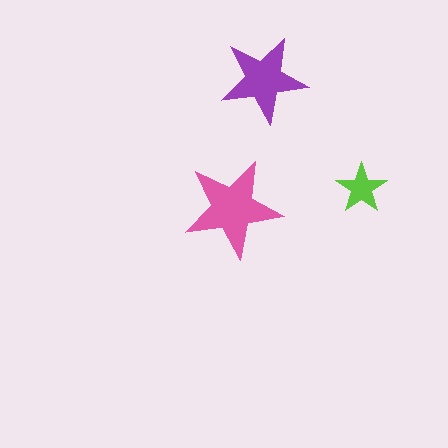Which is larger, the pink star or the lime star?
The pink one.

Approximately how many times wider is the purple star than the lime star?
About 1.5 times wider.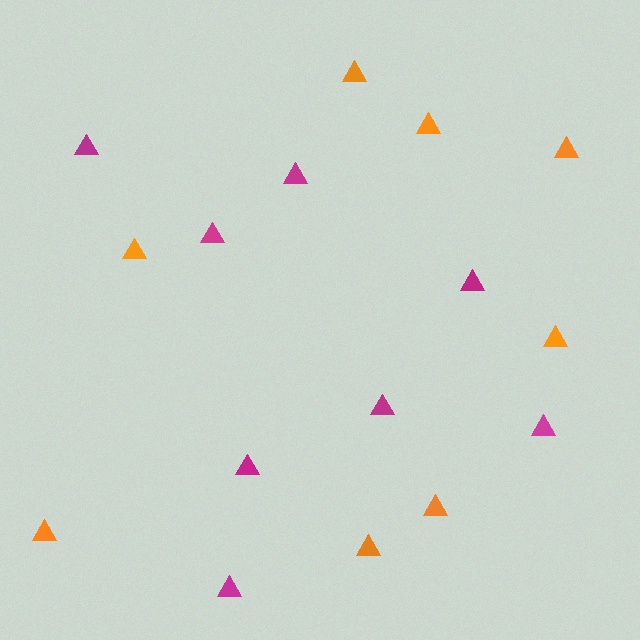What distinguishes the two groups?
There are 2 groups: one group of magenta triangles (8) and one group of orange triangles (8).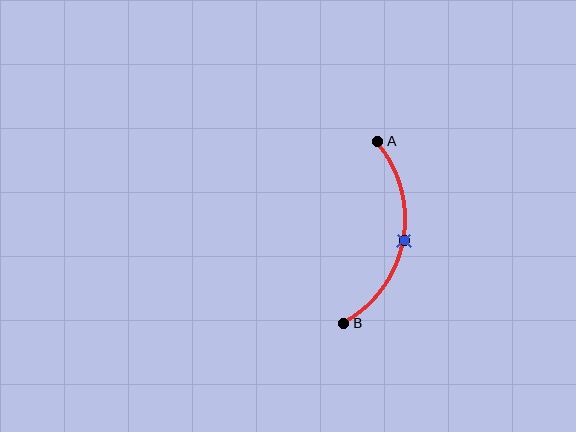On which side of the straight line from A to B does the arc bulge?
The arc bulges to the right of the straight line connecting A and B.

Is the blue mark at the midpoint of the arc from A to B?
Yes. The blue mark lies on the arc at equal arc-length from both A and B — it is the arc midpoint.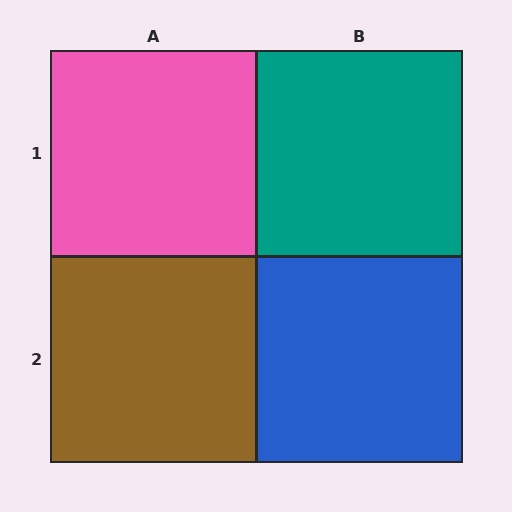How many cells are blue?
1 cell is blue.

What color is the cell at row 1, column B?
Teal.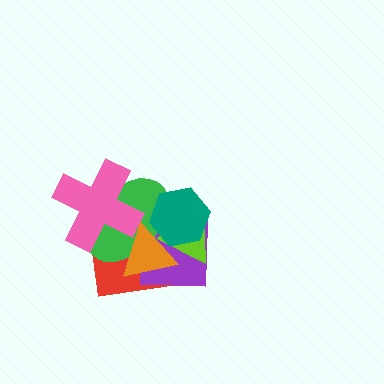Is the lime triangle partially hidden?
Yes, it is partially covered by another shape.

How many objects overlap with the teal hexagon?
5 objects overlap with the teal hexagon.